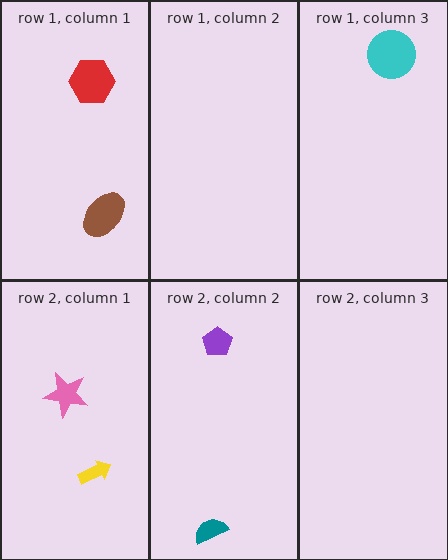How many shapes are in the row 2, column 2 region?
2.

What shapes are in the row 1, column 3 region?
The cyan circle.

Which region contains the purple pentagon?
The row 2, column 2 region.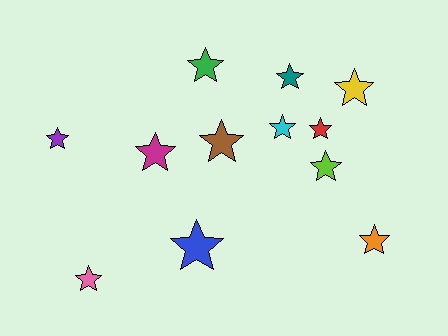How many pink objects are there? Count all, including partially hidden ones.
There is 1 pink object.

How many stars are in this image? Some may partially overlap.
There are 12 stars.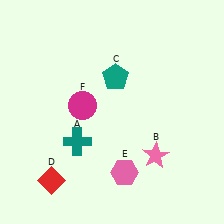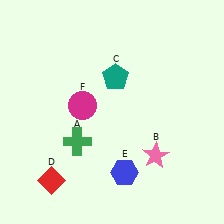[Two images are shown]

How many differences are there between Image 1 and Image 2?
There are 2 differences between the two images.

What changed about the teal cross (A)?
In Image 1, A is teal. In Image 2, it changed to green.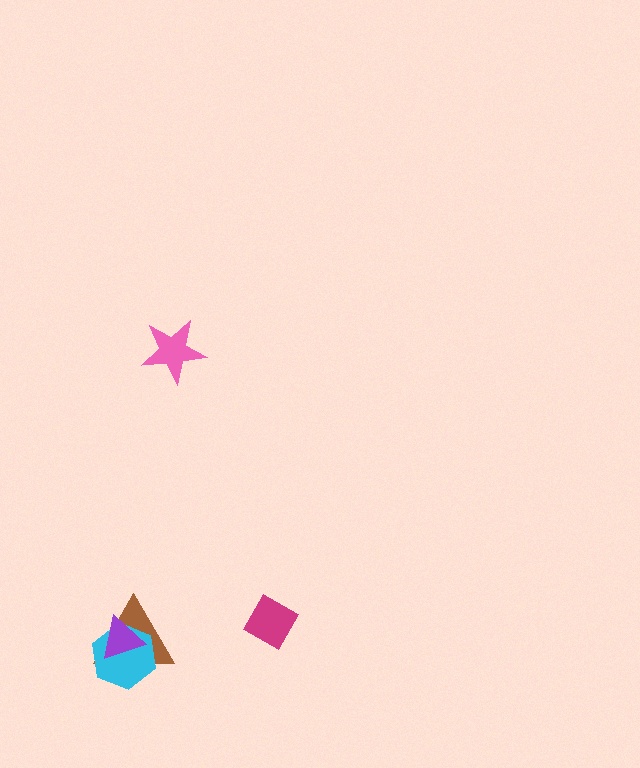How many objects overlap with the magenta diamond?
0 objects overlap with the magenta diamond.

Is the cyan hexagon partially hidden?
Yes, it is partially covered by another shape.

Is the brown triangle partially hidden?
Yes, it is partially covered by another shape.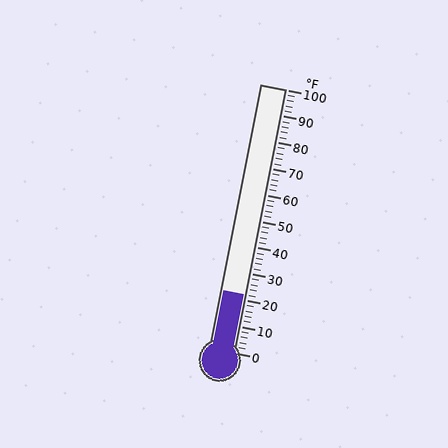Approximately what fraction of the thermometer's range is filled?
The thermometer is filled to approximately 20% of its range.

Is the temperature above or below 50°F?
The temperature is below 50°F.